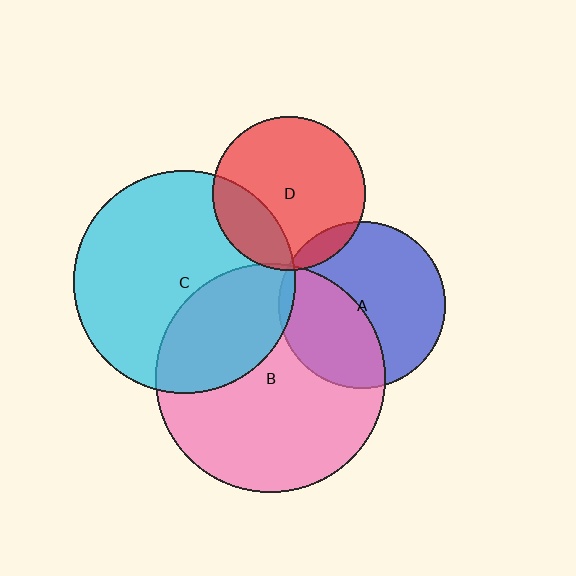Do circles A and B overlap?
Yes.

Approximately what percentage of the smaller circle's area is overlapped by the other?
Approximately 40%.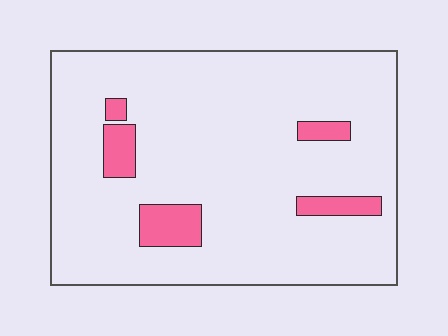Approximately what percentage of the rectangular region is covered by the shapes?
Approximately 10%.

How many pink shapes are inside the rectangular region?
5.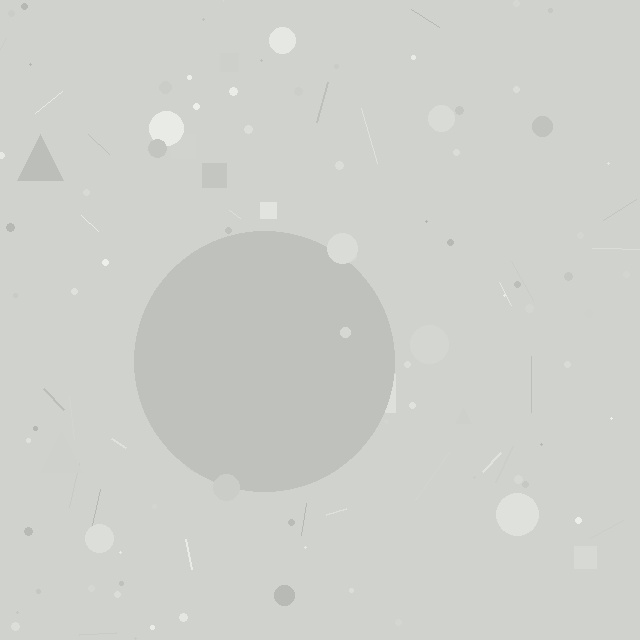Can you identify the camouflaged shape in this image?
The camouflaged shape is a circle.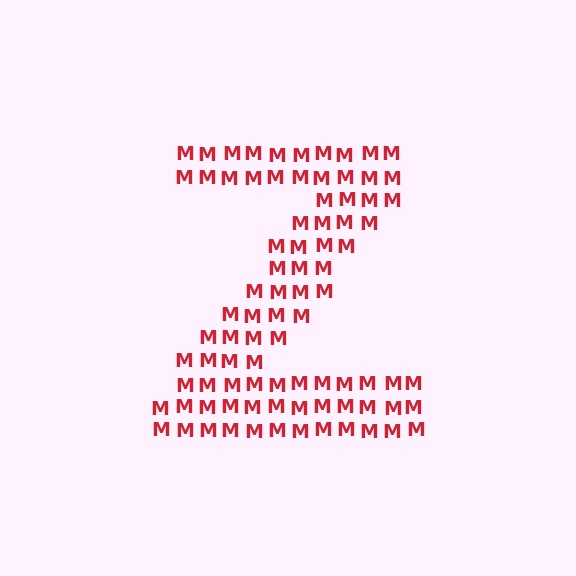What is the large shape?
The large shape is the letter Z.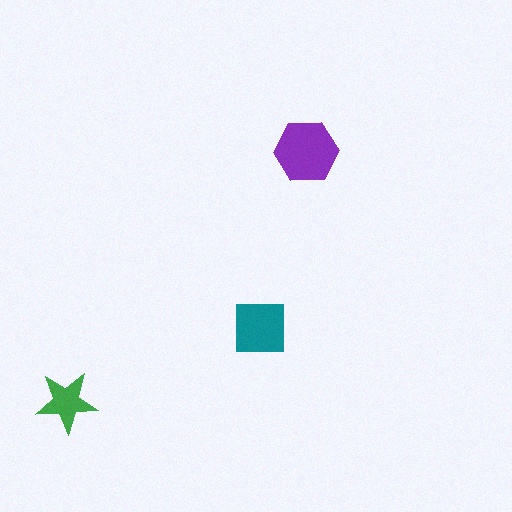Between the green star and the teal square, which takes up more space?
The teal square.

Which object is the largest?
The purple hexagon.